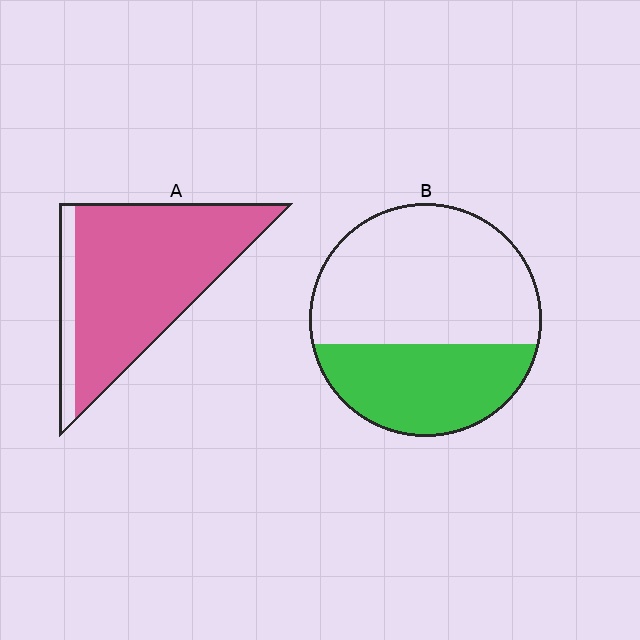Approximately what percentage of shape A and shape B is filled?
A is approximately 85% and B is approximately 35%.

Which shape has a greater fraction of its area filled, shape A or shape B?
Shape A.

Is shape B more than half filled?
No.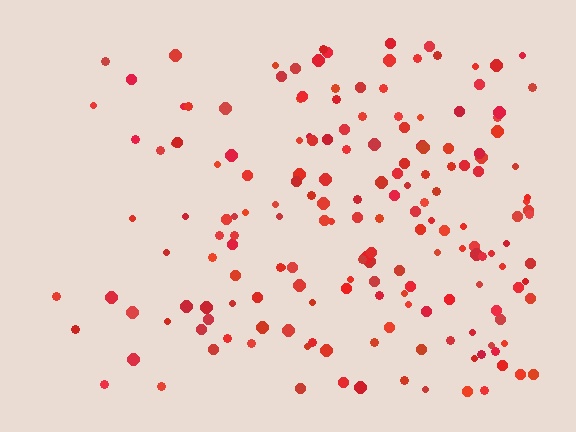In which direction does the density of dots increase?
From left to right, with the right side densest.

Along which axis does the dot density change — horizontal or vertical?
Horizontal.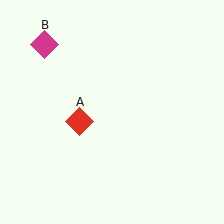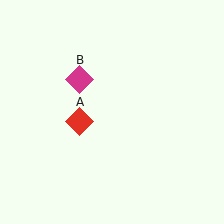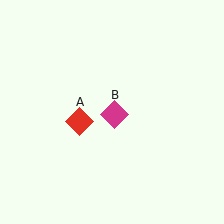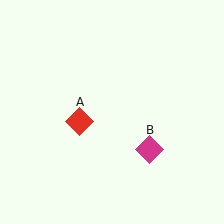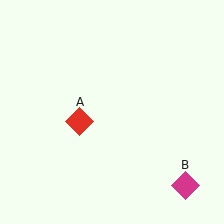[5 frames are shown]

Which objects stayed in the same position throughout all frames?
Red diamond (object A) remained stationary.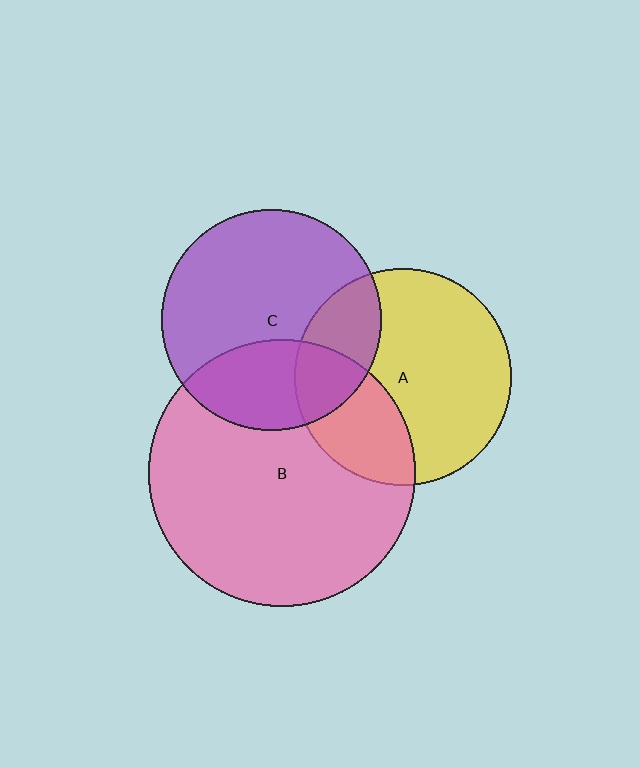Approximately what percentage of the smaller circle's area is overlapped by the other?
Approximately 25%.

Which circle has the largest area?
Circle B (pink).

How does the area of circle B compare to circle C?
Approximately 1.5 times.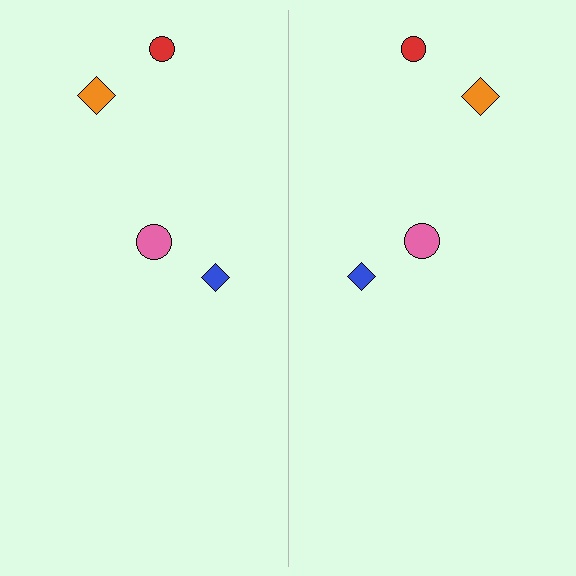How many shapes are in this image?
There are 8 shapes in this image.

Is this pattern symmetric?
Yes, this pattern has bilateral (reflection) symmetry.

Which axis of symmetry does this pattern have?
The pattern has a vertical axis of symmetry running through the center of the image.